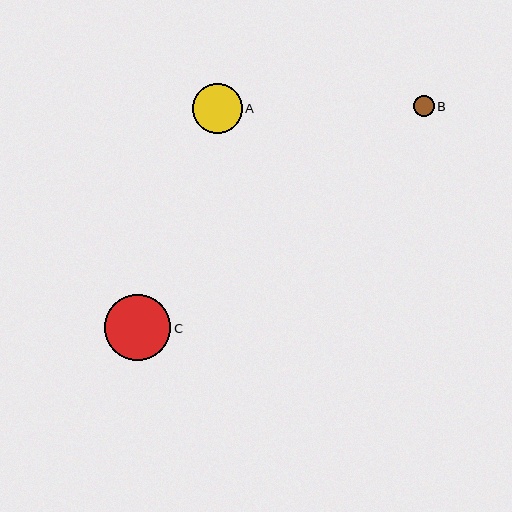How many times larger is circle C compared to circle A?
Circle C is approximately 1.3 times the size of circle A.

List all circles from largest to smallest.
From largest to smallest: C, A, B.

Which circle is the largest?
Circle C is the largest with a size of approximately 66 pixels.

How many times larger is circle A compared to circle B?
Circle A is approximately 2.4 times the size of circle B.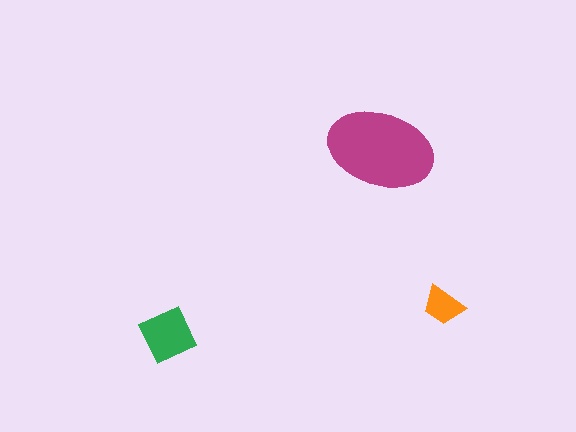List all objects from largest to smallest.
The magenta ellipse, the green diamond, the orange trapezoid.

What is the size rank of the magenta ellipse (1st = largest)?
1st.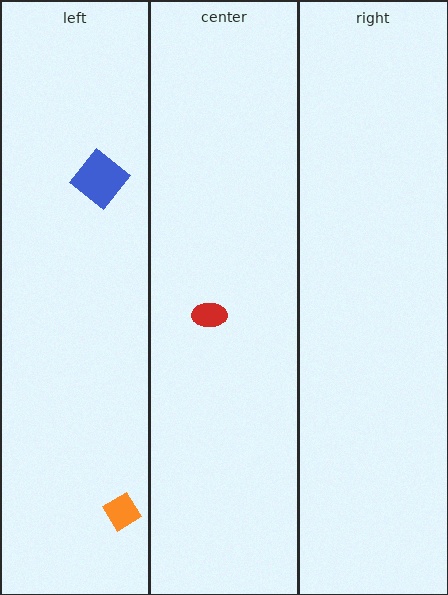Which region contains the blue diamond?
The left region.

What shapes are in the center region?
The red ellipse.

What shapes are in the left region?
The blue diamond, the orange diamond.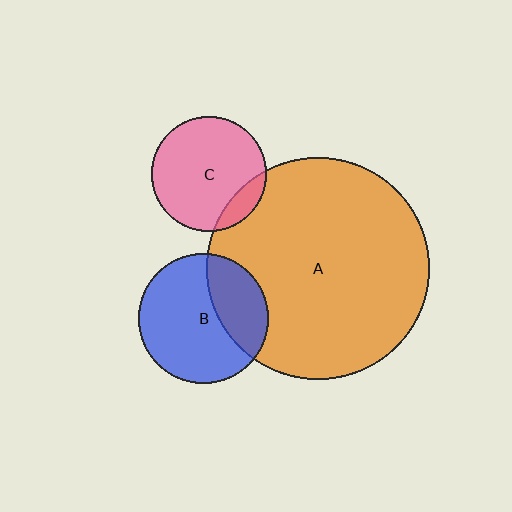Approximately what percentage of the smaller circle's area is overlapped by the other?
Approximately 30%.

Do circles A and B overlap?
Yes.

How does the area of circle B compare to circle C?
Approximately 1.3 times.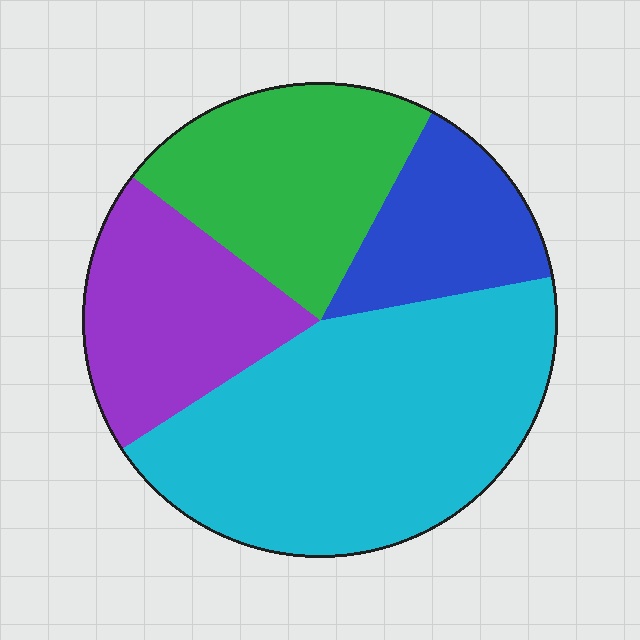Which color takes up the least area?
Blue, at roughly 15%.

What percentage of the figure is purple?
Purple takes up about one fifth (1/5) of the figure.